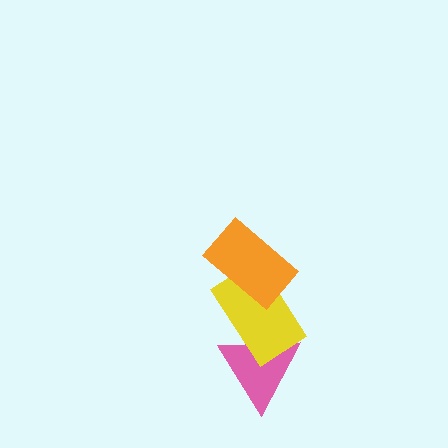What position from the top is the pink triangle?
The pink triangle is 3rd from the top.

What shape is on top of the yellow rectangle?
The orange rectangle is on top of the yellow rectangle.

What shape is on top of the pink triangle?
The yellow rectangle is on top of the pink triangle.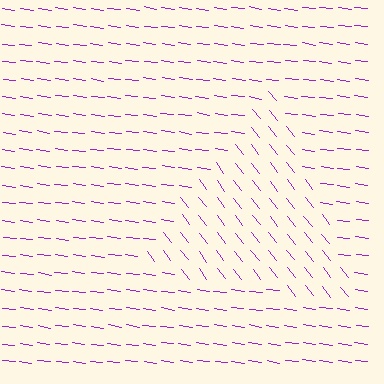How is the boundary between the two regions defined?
The boundary is defined purely by a change in line orientation (approximately 45 degrees difference). All lines are the same color and thickness.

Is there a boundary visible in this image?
Yes, there is a texture boundary formed by a change in line orientation.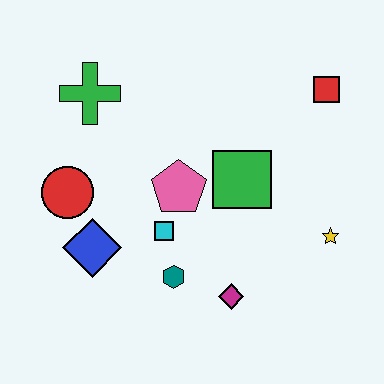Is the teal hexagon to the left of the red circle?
No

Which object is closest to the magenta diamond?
The teal hexagon is closest to the magenta diamond.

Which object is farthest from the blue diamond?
The red square is farthest from the blue diamond.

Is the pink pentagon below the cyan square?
No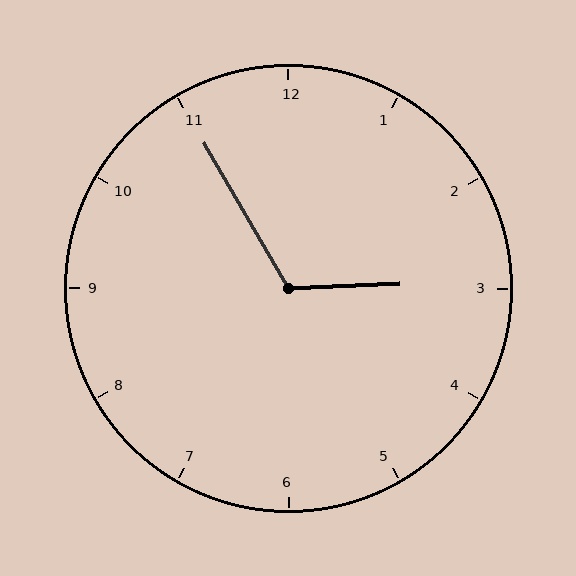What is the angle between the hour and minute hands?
Approximately 118 degrees.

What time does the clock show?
2:55.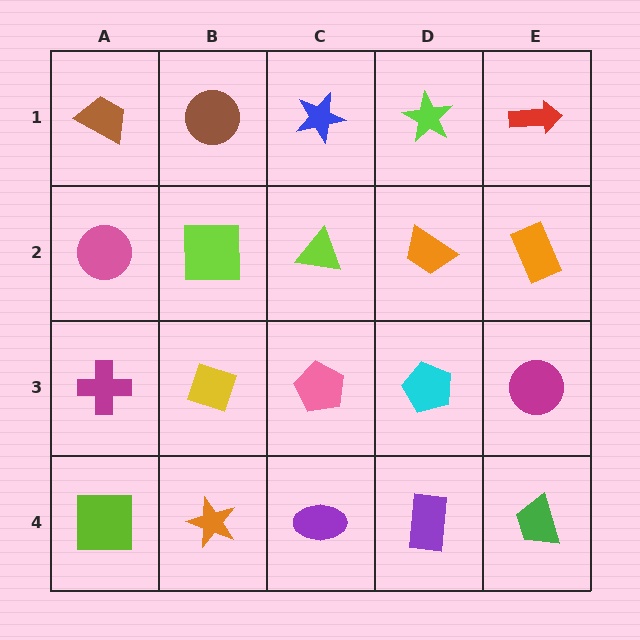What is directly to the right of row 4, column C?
A purple rectangle.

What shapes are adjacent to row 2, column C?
A blue star (row 1, column C), a pink pentagon (row 3, column C), a lime square (row 2, column B), an orange trapezoid (row 2, column D).